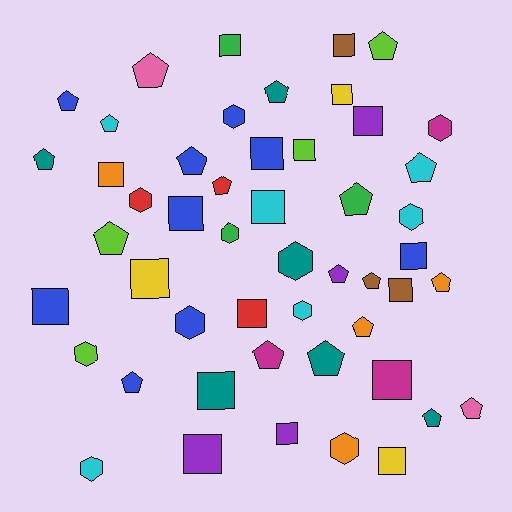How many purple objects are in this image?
There are 4 purple objects.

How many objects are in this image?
There are 50 objects.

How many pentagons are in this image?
There are 20 pentagons.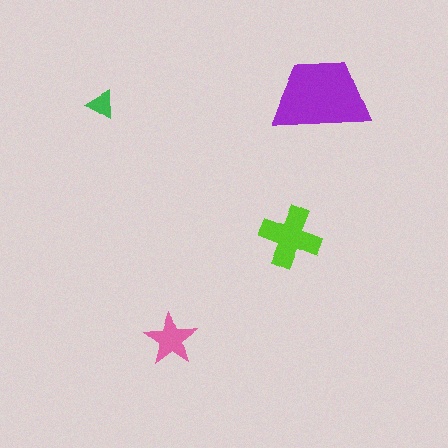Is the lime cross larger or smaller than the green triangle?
Larger.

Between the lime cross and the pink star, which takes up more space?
The lime cross.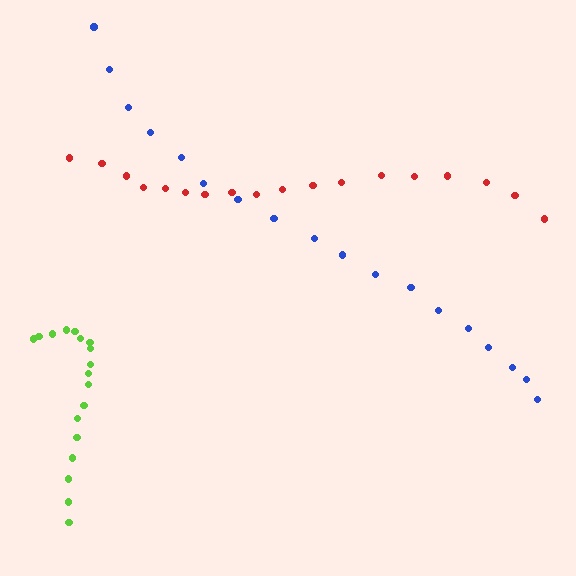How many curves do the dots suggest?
There are 3 distinct paths.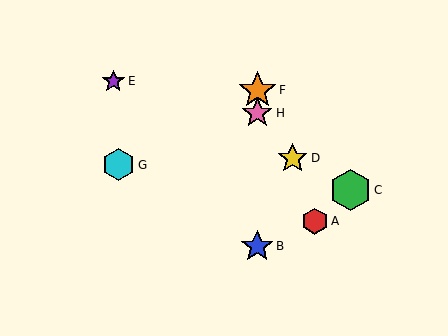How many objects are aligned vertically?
3 objects (B, F, H) are aligned vertically.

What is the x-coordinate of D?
Object D is at x≈293.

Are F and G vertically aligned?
No, F is at x≈257 and G is at x≈119.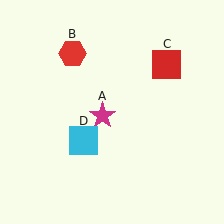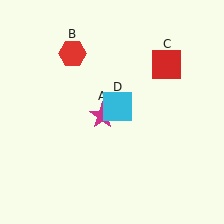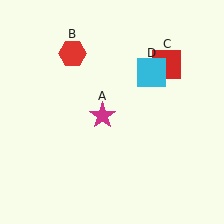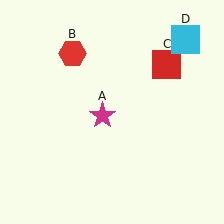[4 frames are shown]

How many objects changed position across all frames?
1 object changed position: cyan square (object D).